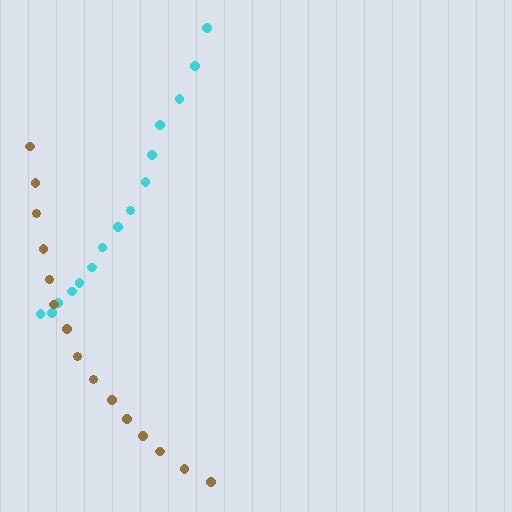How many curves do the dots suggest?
There are 2 distinct paths.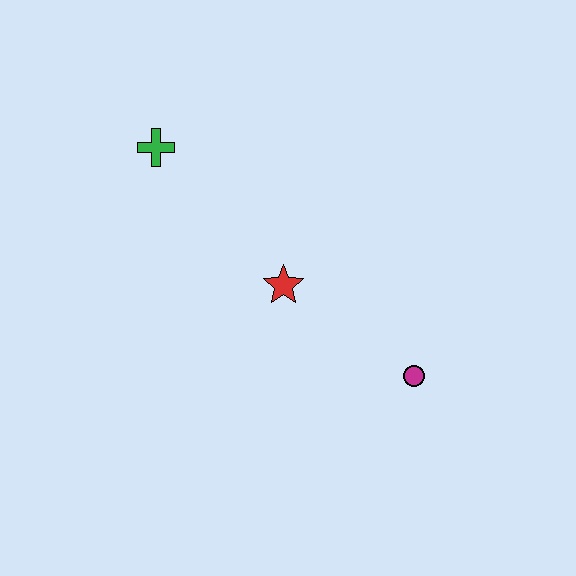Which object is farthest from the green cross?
The magenta circle is farthest from the green cross.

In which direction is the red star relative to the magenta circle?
The red star is to the left of the magenta circle.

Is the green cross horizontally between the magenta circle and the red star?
No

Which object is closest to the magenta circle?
The red star is closest to the magenta circle.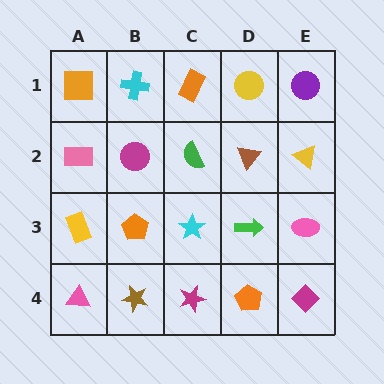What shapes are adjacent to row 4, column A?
A yellow rectangle (row 3, column A), a brown star (row 4, column B).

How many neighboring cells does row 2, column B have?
4.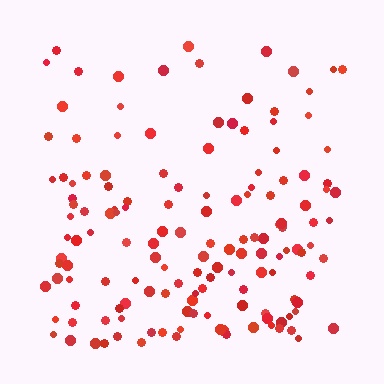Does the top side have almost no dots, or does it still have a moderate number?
Still a moderate number, just noticeably fewer than the bottom.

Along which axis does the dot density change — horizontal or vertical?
Vertical.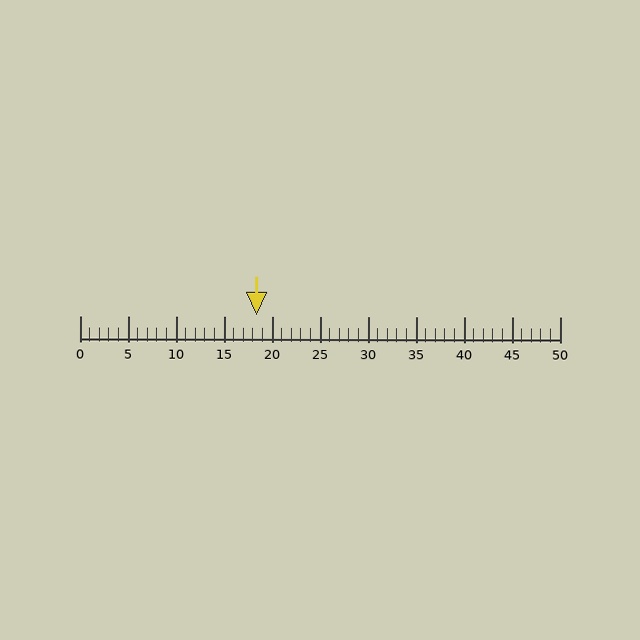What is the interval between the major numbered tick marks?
The major tick marks are spaced 5 units apart.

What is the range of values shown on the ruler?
The ruler shows values from 0 to 50.